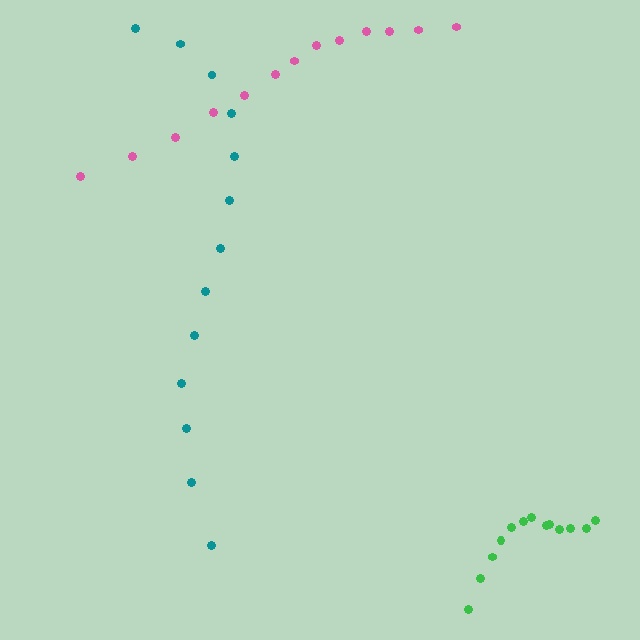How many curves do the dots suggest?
There are 3 distinct paths.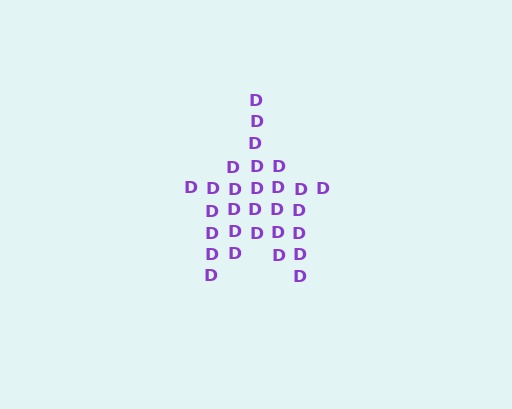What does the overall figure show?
The overall figure shows a star.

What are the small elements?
The small elements are letter D's.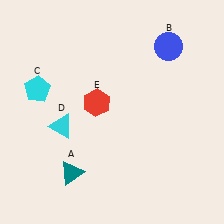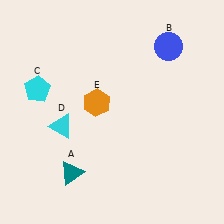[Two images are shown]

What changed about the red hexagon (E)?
In Image 1, E is red. In Image 2, it changed to orange.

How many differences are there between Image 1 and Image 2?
There is 1 difference between the two images.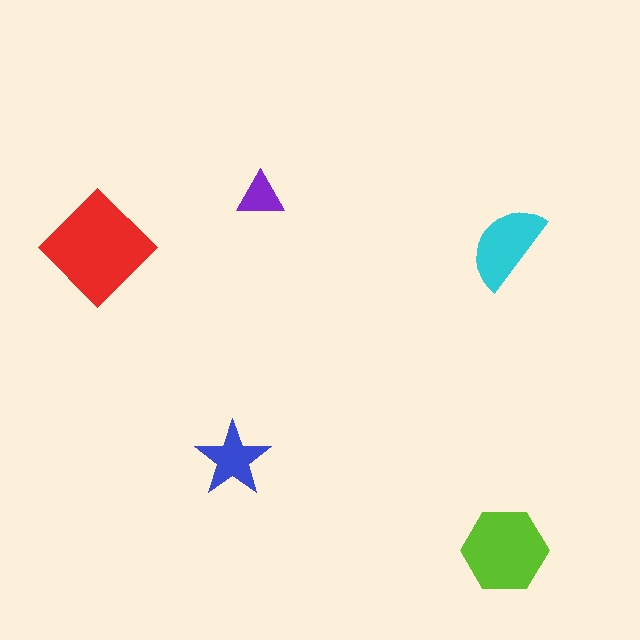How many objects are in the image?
There are 5 objects in the image.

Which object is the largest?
The red diamond.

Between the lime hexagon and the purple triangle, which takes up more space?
The lime hexagon.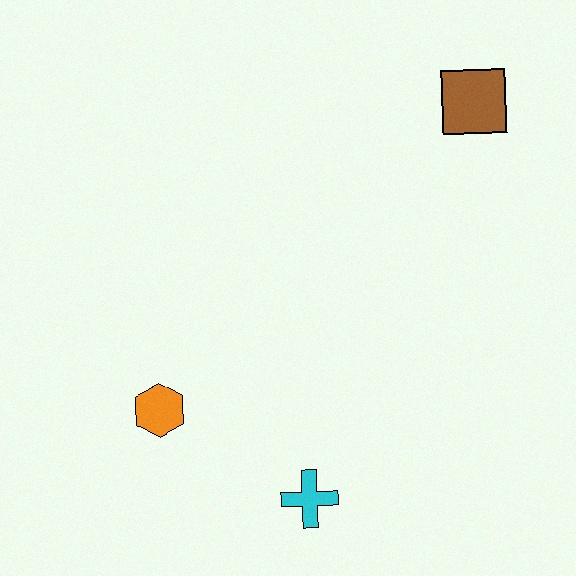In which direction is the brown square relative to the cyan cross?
The brown square is above the cyan cross.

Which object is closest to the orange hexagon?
The cyan cross is closest to the orange hexagon.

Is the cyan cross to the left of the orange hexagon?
No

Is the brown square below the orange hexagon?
No